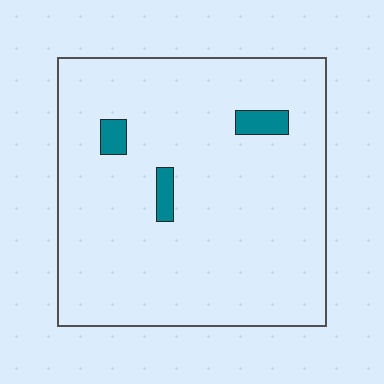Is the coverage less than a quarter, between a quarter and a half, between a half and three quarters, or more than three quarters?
Less than a quarter.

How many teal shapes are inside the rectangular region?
3.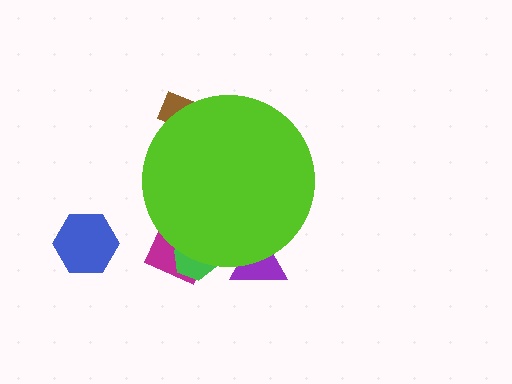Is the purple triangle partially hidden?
Yes, the purple triangle is partially hidden behind the lime circle.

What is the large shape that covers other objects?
A lime circle.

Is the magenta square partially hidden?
Yes, the magenta square is partially hidden behind the lime circle.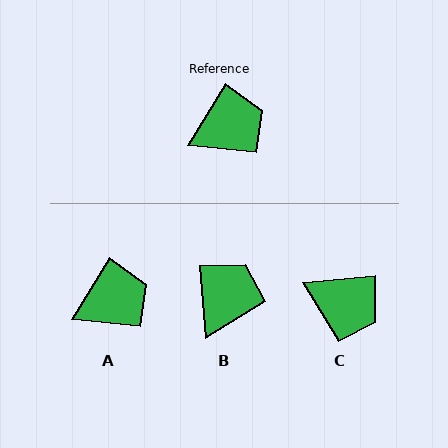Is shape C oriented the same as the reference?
No, it is off by about 53 degrees.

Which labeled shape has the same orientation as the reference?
A.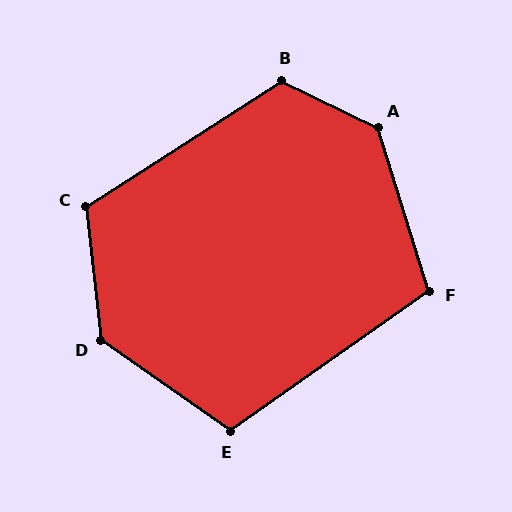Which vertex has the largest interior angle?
A, at approximately 133 degrees.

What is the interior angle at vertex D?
Approximately 131 degrees (obtuse).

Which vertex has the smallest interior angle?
F, at approximately 108 degrees.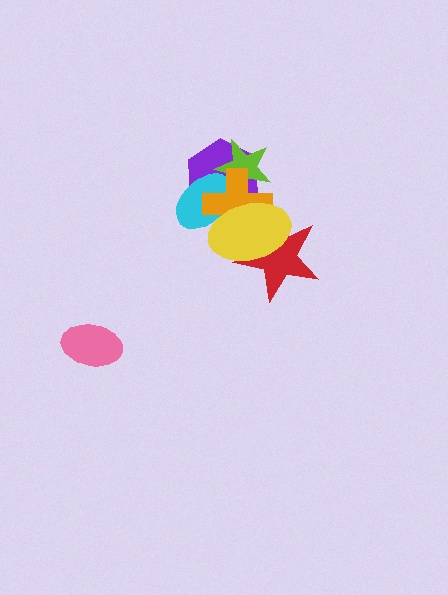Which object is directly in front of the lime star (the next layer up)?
The cyan ellipse is directly in front of the lime star.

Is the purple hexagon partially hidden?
Yes, it is partially covered by another shape.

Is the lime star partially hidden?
Yes, it is partially covered by another shape.